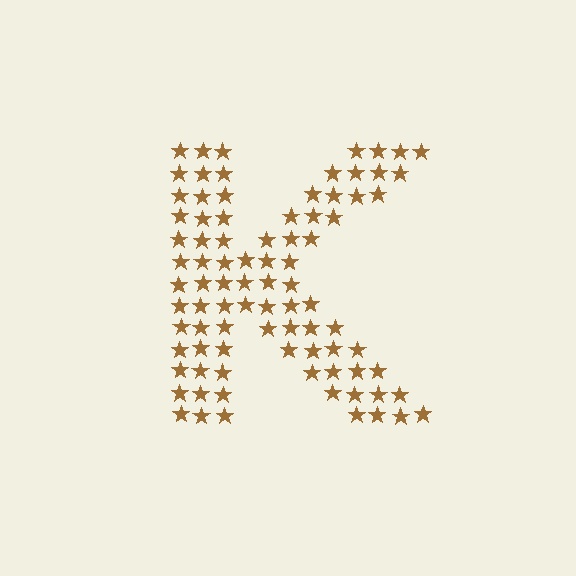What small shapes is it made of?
It is made of small stars.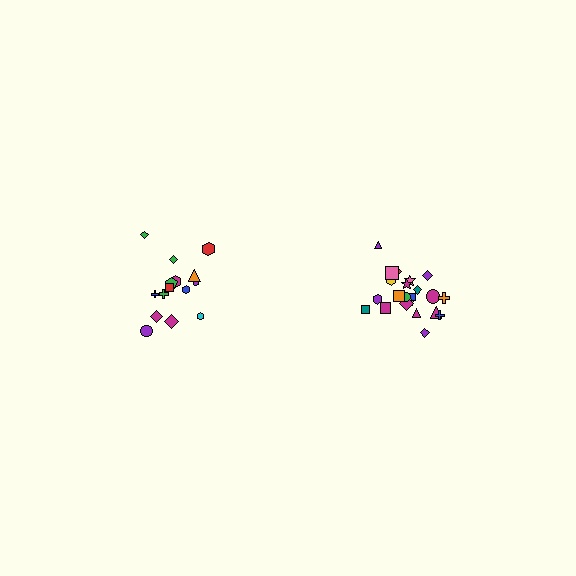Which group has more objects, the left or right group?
The right group.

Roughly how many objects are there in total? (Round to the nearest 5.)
Roughly 35 objects in total.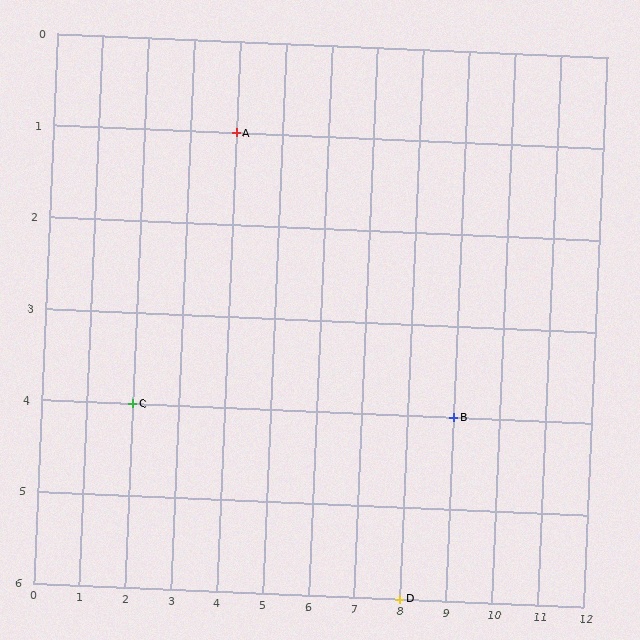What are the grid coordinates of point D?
Point D is at grid coordinates (8, 6).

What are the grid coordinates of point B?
Point B is at grid coordinates (9, 4).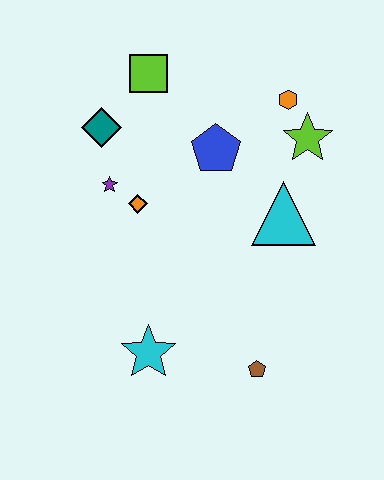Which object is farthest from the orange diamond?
The brown pentagon is farthest from the orange diamond.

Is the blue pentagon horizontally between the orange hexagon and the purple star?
Yes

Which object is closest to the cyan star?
The brown pentagon is closest to the cyan star.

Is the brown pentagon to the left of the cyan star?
No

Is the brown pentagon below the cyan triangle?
Yes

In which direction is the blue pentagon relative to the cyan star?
The blue pentagon is above the cyan star.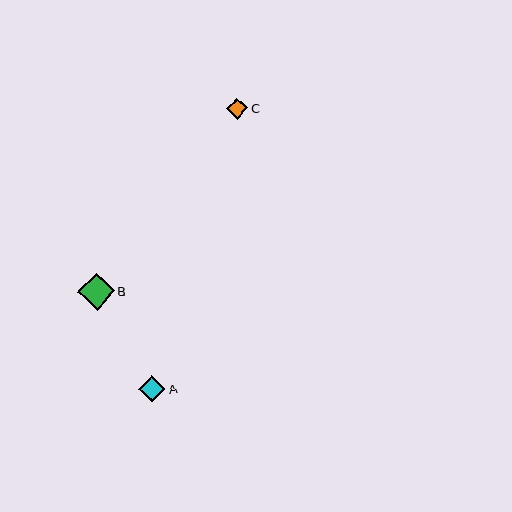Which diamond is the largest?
Diamond B is the largest with a size of approximately 37 pixels.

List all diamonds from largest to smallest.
From largest to smallest: B, A, C.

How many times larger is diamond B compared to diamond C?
Diamond B is approximately 1.7 times the size of diamond C.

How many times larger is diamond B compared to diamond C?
Diamond B is approximately 1.7 times the size of diamond C.